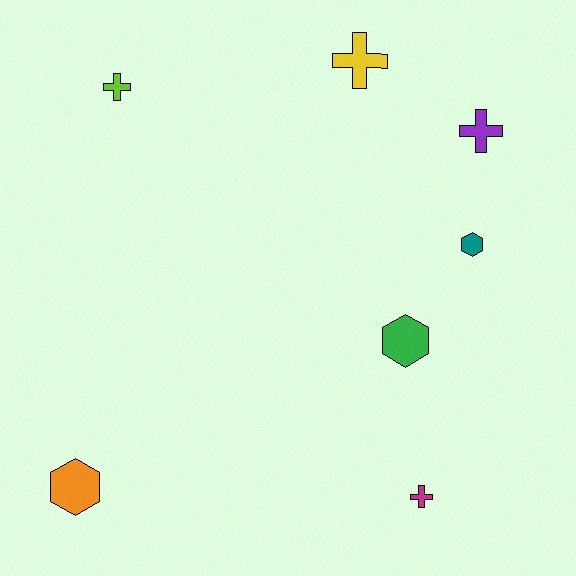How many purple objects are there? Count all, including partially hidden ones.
There is 1 purple object.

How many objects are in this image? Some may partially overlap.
There are 7 objects.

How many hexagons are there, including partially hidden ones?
There are 3 hexagons.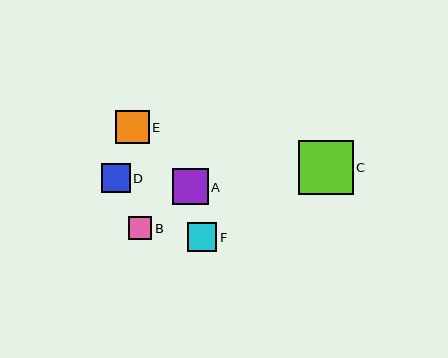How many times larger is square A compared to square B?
Square A is approximately 1.5 times the size of square B.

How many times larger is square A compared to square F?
Square A is approximately 1.2 times the size of square F.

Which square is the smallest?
Square B is the smallest with a size of approximately 24 pixels.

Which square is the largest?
Square C is the largest with a size of approximately 54 pixels.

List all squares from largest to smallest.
From largest to smallest: C, A, E, F, D, B.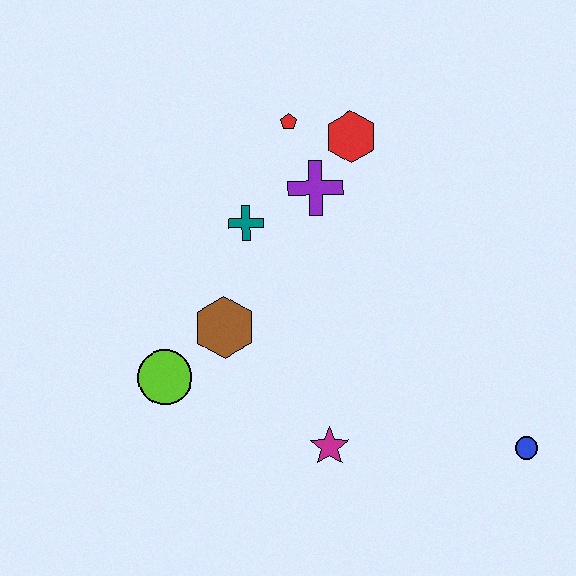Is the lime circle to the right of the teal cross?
No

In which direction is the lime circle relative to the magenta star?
The lime circle is to the left of the magenta star.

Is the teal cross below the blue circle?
No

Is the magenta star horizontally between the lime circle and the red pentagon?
No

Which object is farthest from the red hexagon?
The blue circle is farthest from the red hexagon.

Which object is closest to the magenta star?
The brown hexagon is closest to the magenta star.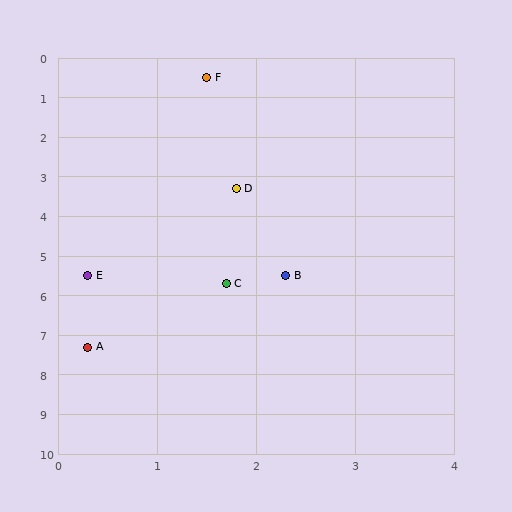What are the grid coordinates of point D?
Point D is at approximately (1.8, 3.3).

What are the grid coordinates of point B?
Point B is at approximately (2.3, 5.5).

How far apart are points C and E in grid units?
Points C and E are about 1.4 grid units apart.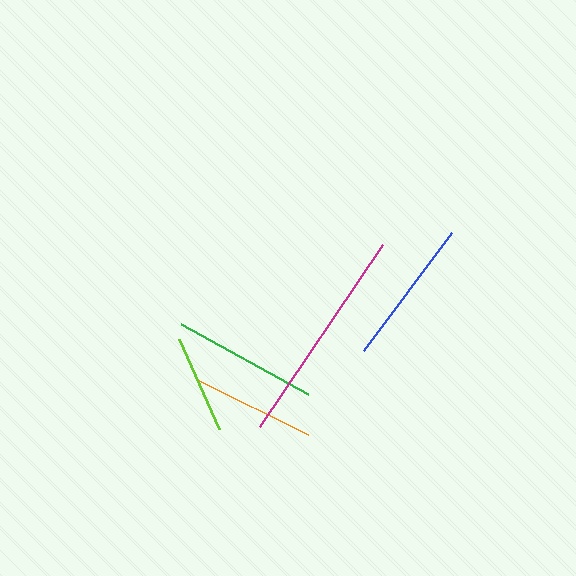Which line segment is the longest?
The magenta line is the longest at approximately 220 pixels.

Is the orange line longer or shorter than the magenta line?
The magenta line is longer than the orange line.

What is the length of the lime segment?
The lime segment is approximately 99 pixels long.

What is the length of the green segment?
The green segment is approximately 145 pixels long.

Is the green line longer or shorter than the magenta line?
The magenta line is longer than the green line.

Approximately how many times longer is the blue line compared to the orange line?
The blue line is approximately 1.2 times the length of the orange line.